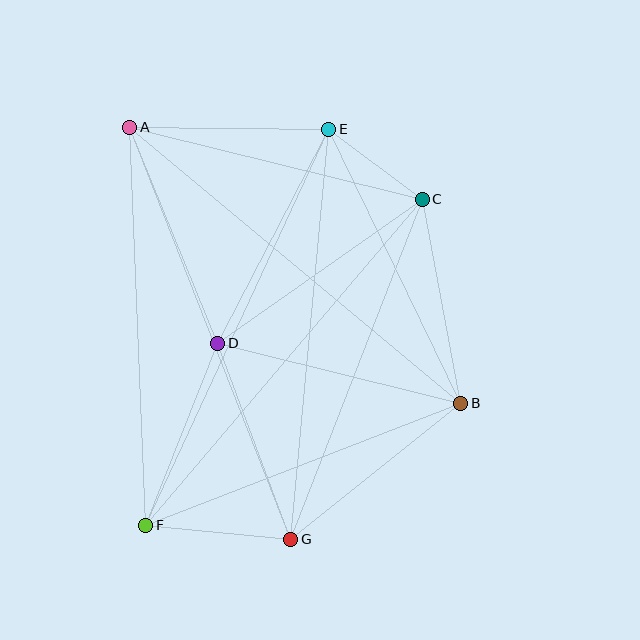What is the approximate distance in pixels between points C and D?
The distance between C and D is approximately 250 pixels.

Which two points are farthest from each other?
Points A and G are farthest from each other.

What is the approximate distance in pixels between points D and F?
The distance between D and F is approximately 196 pixels.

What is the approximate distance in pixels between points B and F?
The distance between B and F is approximately 338 pixels.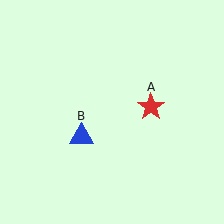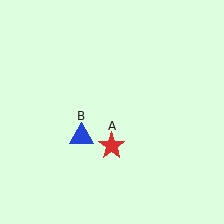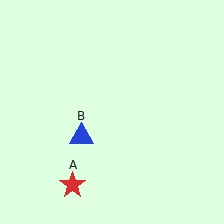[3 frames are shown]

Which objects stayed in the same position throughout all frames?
Blue triangle (object B) remained stationary.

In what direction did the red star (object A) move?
The red star (object A) moved down and to the left.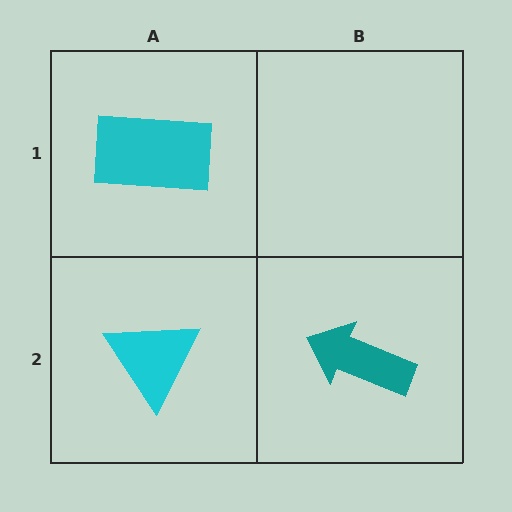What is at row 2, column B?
A teal arrow.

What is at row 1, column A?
A cyan rectangle.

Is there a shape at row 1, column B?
No, that cell is empty.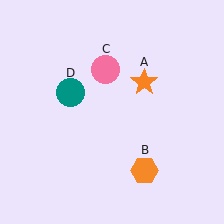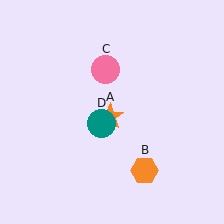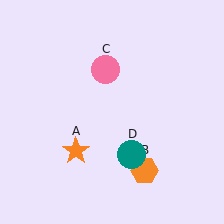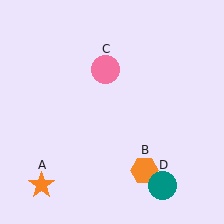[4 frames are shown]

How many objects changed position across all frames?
2 objects changed position: orange star (object A), teal circle (object D).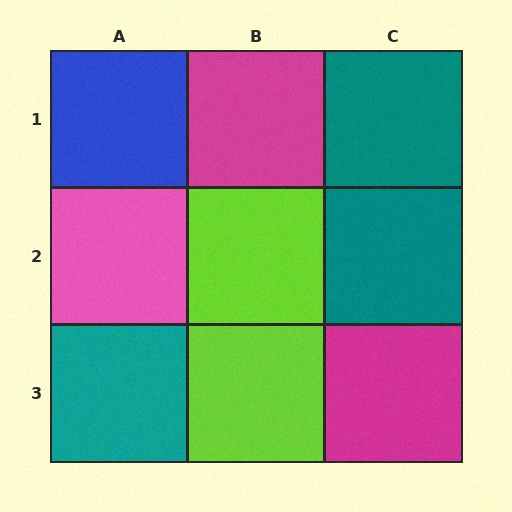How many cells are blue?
1 cell is blue.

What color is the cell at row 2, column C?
Teal.